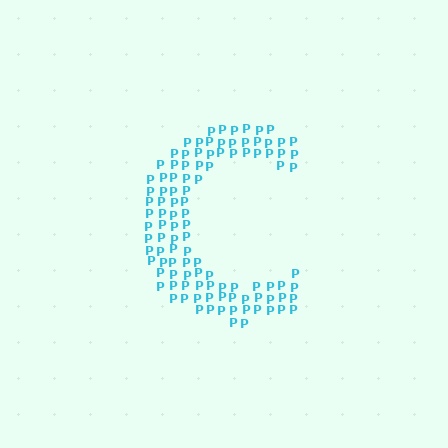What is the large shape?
The large shape is the letter C.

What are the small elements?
The small elements are letter P's.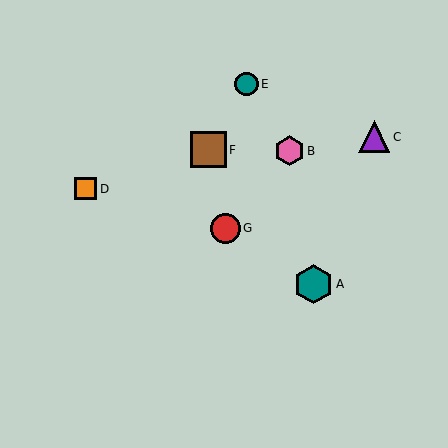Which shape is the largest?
The teal hexagon (labeled A) is the largest.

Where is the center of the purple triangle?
The center of the purple triangle is at (374, 137).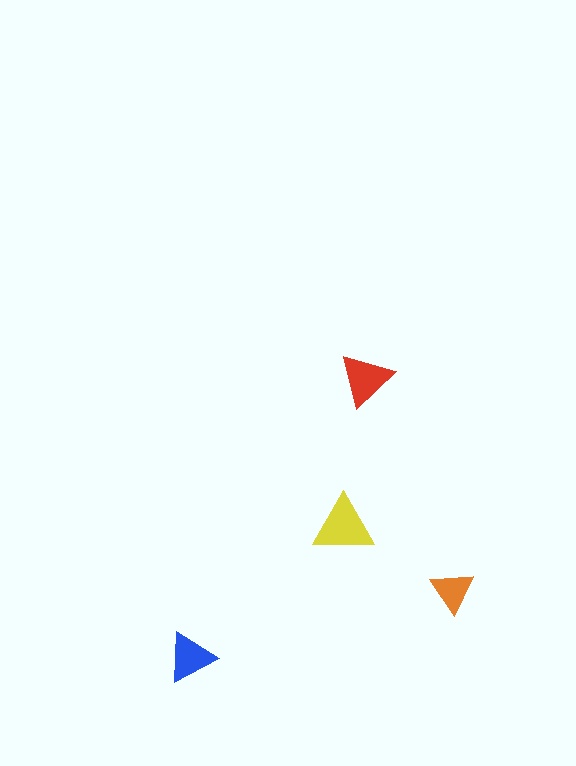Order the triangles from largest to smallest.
the yellow one, the red one, the blue one, the orange one.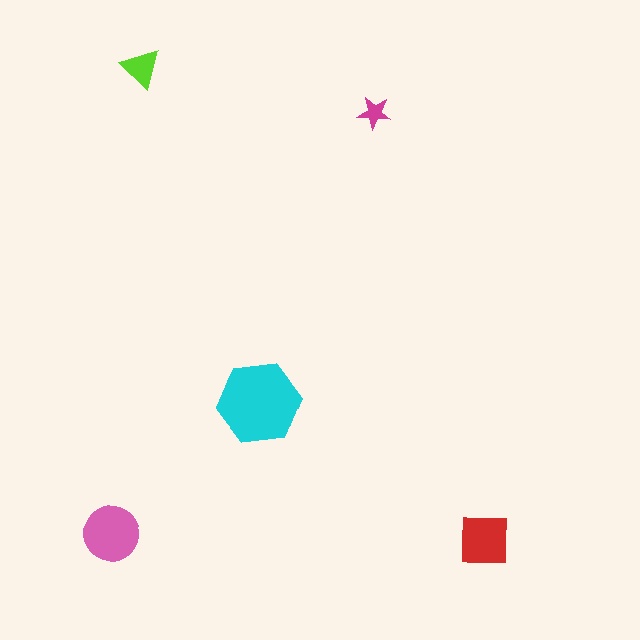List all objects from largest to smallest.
The cyan hexagon, the pink circle, the red square, the lime triangle, the magenta star.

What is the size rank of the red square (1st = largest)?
3rd.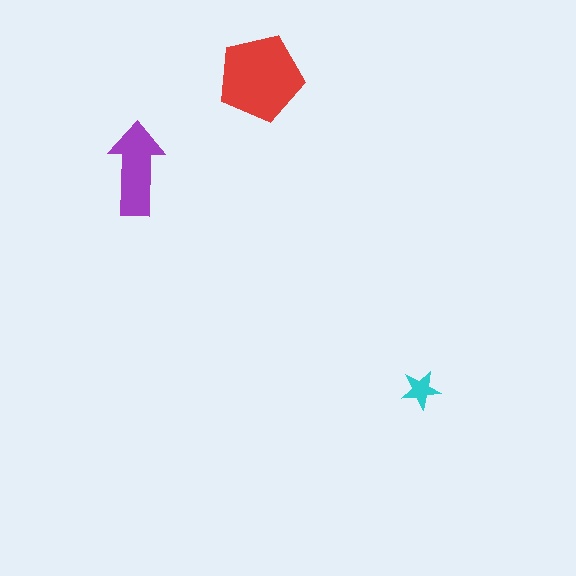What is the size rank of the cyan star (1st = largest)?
3rd.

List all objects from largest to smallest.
The red pentagon, the purple arrow, the cyan star.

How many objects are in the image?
There are 3 objects in the image.